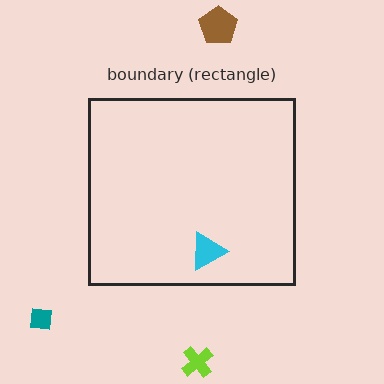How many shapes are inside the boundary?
1 inside, 3 outside.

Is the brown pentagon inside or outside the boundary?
Outside.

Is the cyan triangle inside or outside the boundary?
Inside.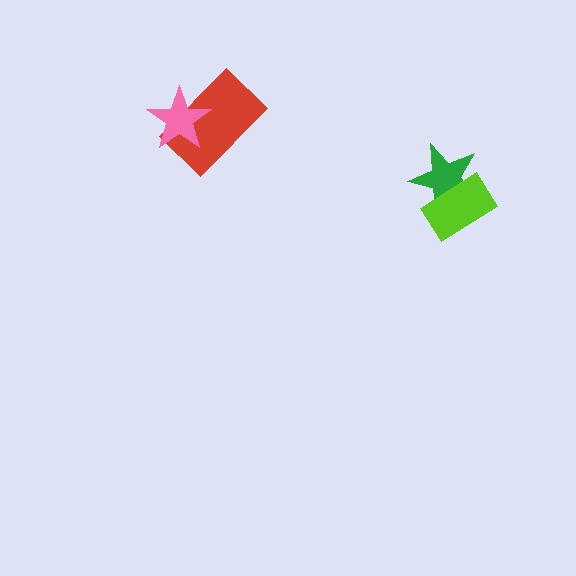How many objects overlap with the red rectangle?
1 object overlaps with the red rectangle.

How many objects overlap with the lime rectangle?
1 object overlaps with the lime rectangle.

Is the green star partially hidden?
Yes, it is partially covered by another shape.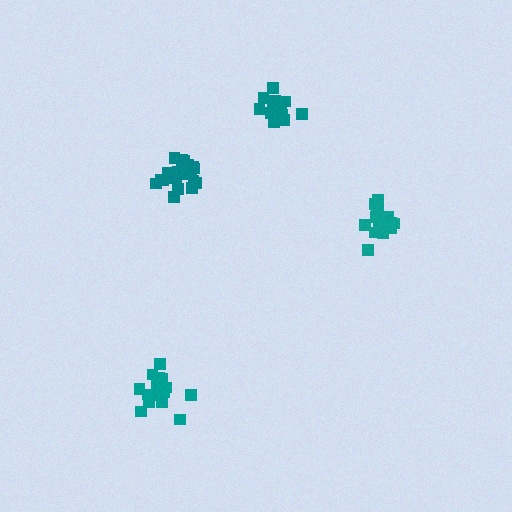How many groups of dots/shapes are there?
There are 4 groups.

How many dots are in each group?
Group 1: 20 dots, Group 2: 19 dots, Group 3: 21 dots, Group 4: 20 dots (80 total).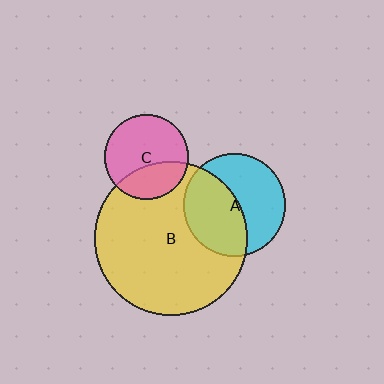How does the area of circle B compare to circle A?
Approximately 2.2 times.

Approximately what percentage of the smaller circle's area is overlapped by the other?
Approximately 50%.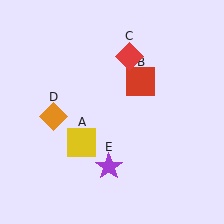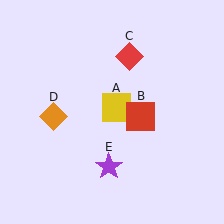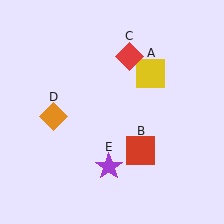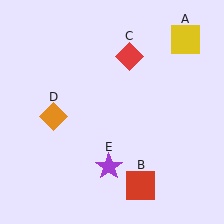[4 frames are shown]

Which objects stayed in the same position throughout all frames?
Red diamond (object C) and orange diamond (object D) and purple star (object E) remained stationary.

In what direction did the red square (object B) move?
The red square (object B) moved down.